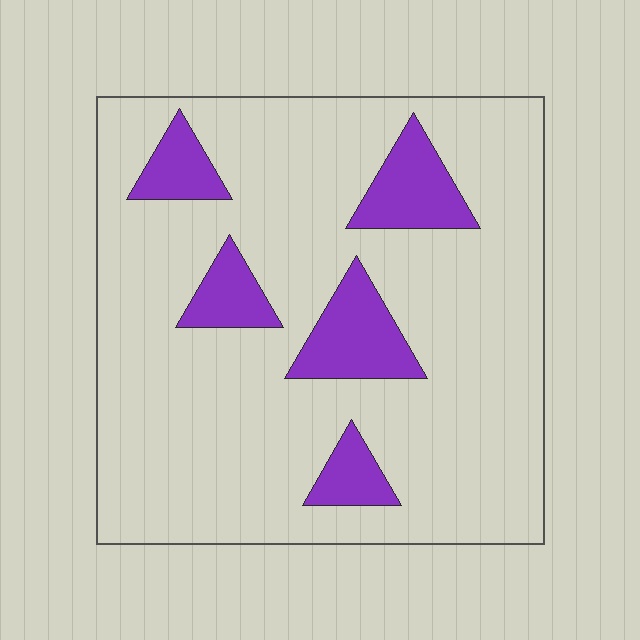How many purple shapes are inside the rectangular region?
5.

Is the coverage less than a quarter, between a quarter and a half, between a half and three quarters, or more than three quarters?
Less than a quarter.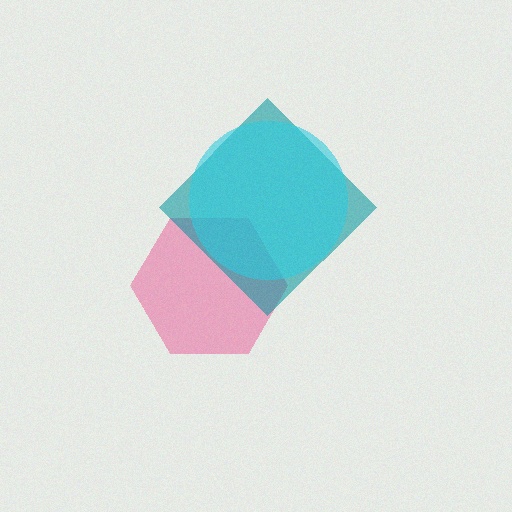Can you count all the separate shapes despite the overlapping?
Yes, there are 3 separate shapes.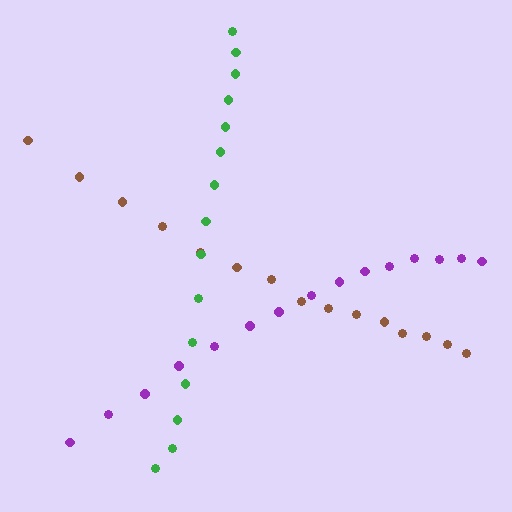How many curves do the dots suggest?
There are 3 distinct paths.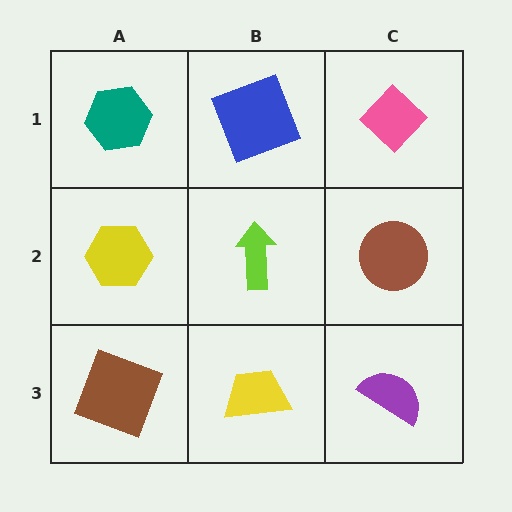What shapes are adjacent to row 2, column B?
A blue square (row 1, column B), a yellow trapezoid (row 3, column B), a yellow hexagon (row 2, column A), a brown circle (row 2, column C).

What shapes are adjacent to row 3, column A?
A yellow hexagon (row 2, column A), a yellow trapezoid (row 3, column B).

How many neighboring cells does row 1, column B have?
3.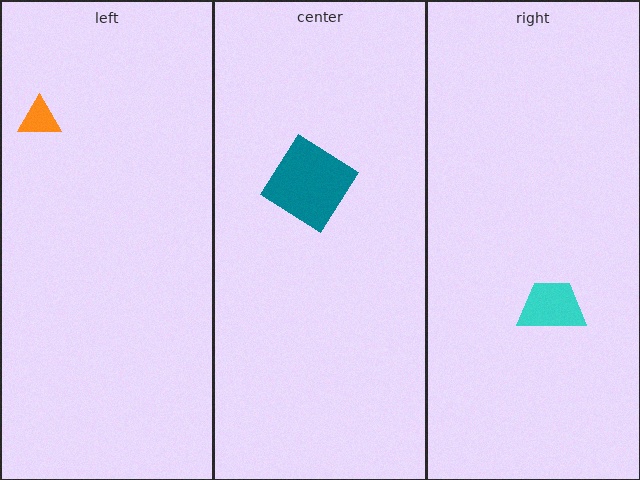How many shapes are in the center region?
1.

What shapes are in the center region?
The teal diamond.